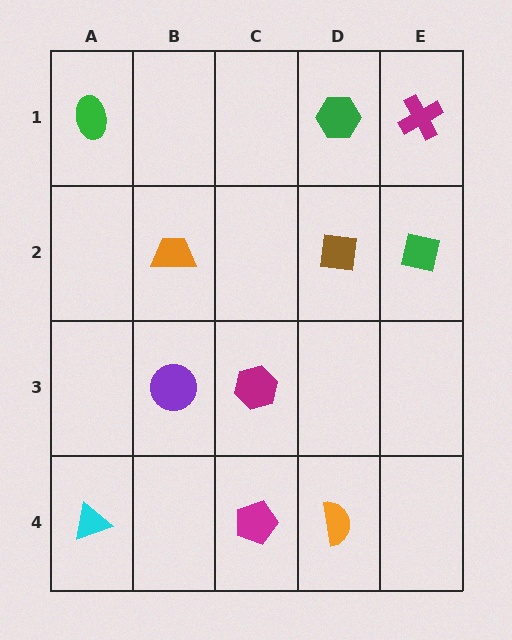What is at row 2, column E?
A green square.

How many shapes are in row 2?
3 shapes.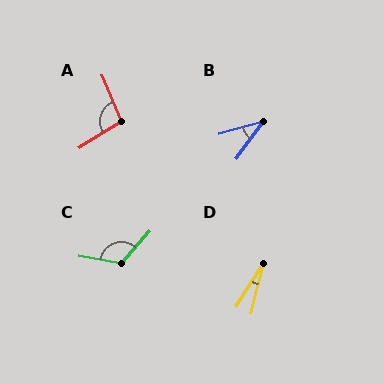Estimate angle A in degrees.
Approximately 99 degrees.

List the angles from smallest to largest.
D (18°), B (37°), A (99°), C (121°).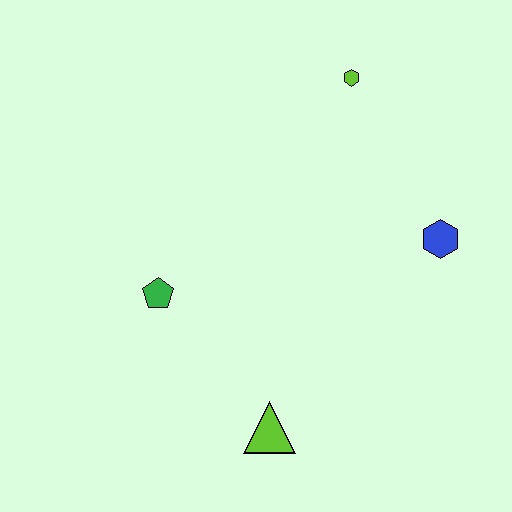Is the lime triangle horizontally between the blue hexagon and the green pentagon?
Yes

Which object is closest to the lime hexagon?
The blue hexagon is closest to the lime hexagon.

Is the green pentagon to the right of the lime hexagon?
No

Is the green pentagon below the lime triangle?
No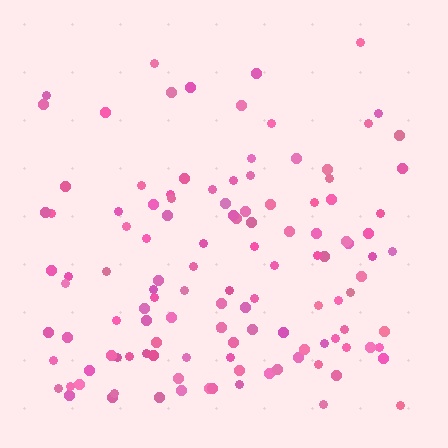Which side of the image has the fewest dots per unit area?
The top.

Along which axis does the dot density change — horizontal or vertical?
Vertical.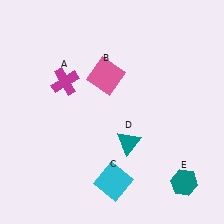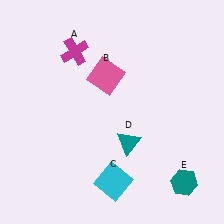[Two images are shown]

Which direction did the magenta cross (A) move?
The magenta cross (A) moved up.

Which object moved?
The magenta cross (A) moved up.